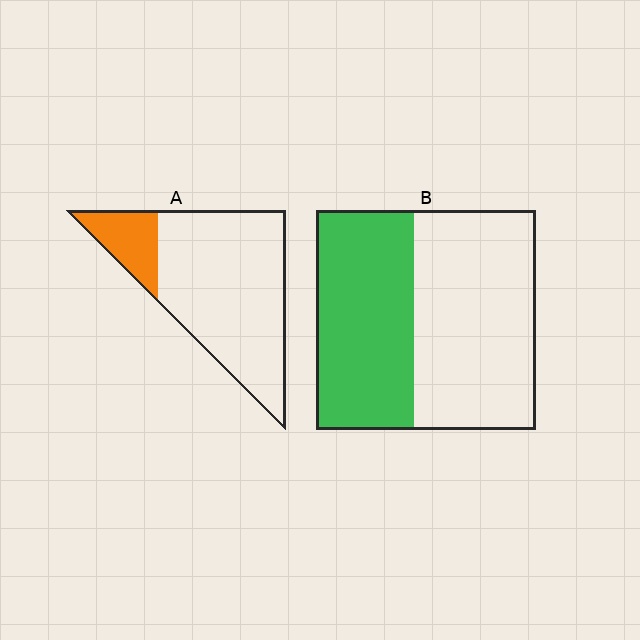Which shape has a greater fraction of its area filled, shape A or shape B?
Shape B.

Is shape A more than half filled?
No.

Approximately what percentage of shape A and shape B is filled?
A is approximately 20% and B is approximately 45%.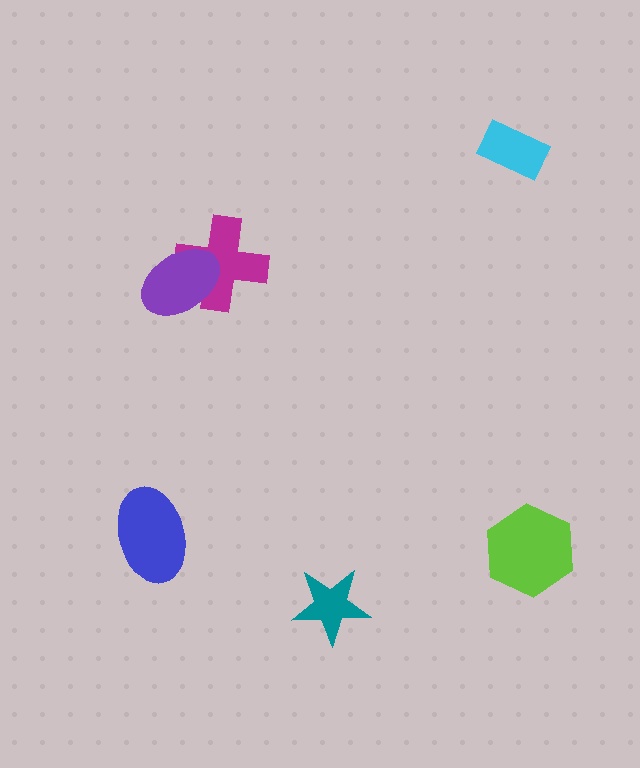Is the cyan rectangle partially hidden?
No, no other shape covers it.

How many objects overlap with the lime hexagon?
0 objects overlap with the lime hexagon.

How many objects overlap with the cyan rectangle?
0 objects overlap with the cyan rectangle.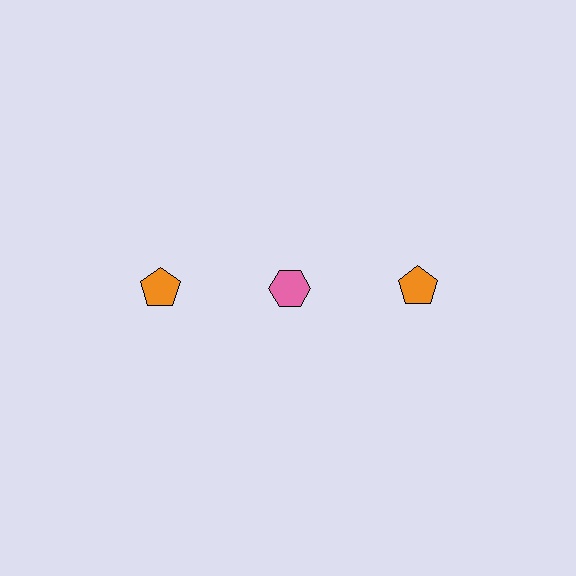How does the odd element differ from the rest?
It differs in both color (pink instead of orange) and shape (hexagon instead of pentagon).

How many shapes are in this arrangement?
There are 3 shapes arranged in a grid pattern.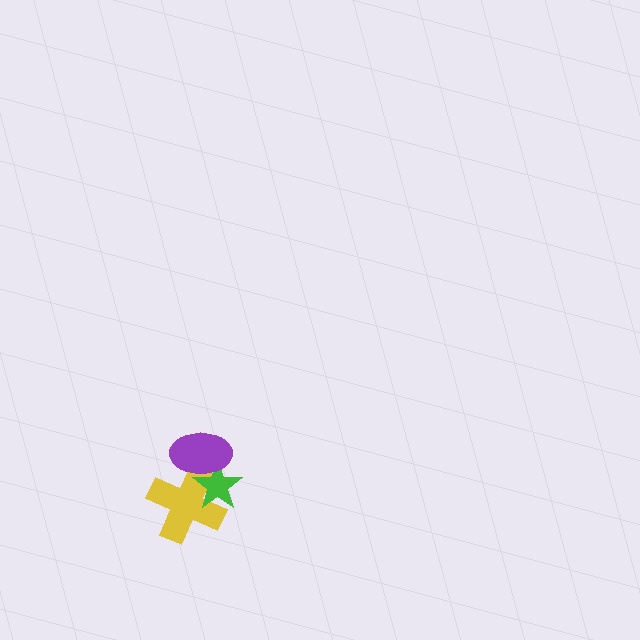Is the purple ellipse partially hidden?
No, no other shape covers it.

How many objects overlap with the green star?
2 objects overlap with the green star.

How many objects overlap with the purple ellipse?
2 objects overlap with the purple ellipse.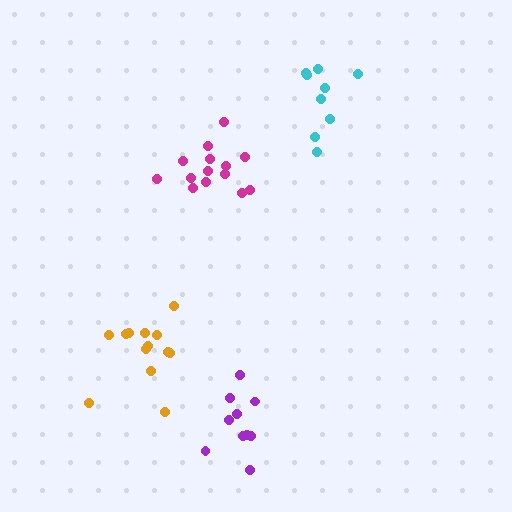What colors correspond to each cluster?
The clusters are colored: cyan, magenta, purple, orange.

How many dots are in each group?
Group 1: 9 dots, Group 2: 14 dots, Group 3: 10 dots, Group 4: 13 dots (46 total).